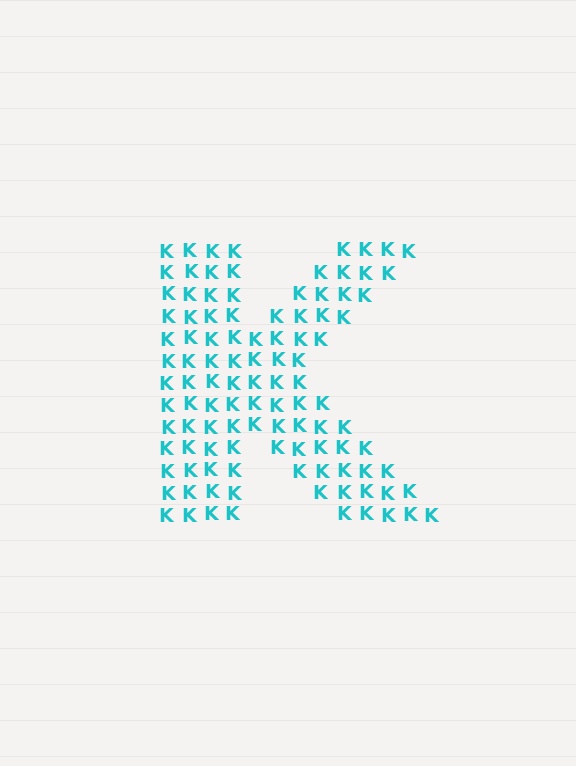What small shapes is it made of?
It is made of small letter K's.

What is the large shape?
The large shape is the letter K.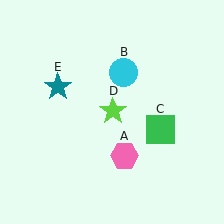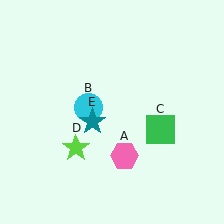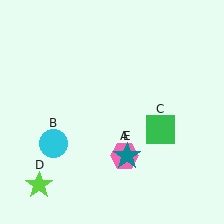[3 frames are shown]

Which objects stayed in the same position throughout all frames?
Pink hexagon (object A) and green square (object C) remained stationary.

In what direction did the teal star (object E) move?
The teal star (object E) moved down and to the right.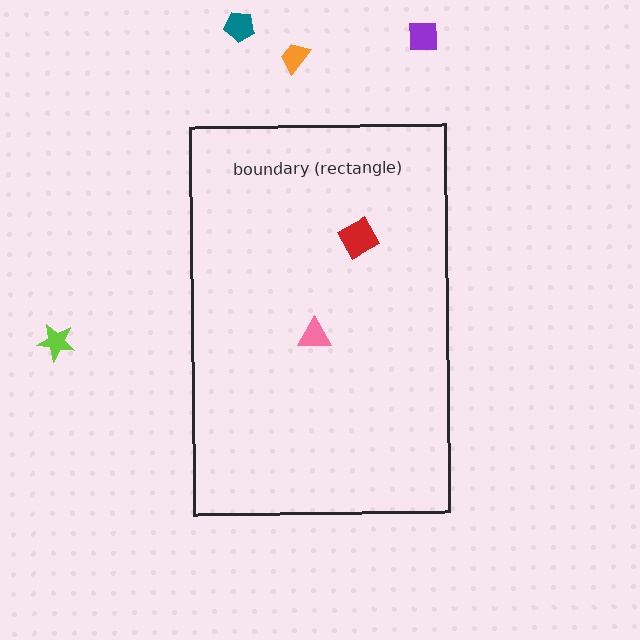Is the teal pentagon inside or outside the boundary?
Outside.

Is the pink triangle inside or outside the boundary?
Inside.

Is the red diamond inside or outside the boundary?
Inside.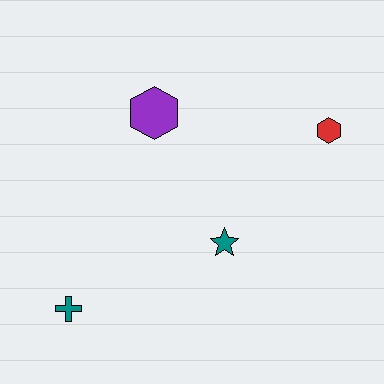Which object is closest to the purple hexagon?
The teal star is closest to the purple hexagon.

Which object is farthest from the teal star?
The teal cross is farthest from the teal star.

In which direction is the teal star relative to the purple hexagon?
The teal star is below the purple hexagon.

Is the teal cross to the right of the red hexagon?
No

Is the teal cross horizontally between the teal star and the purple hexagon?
No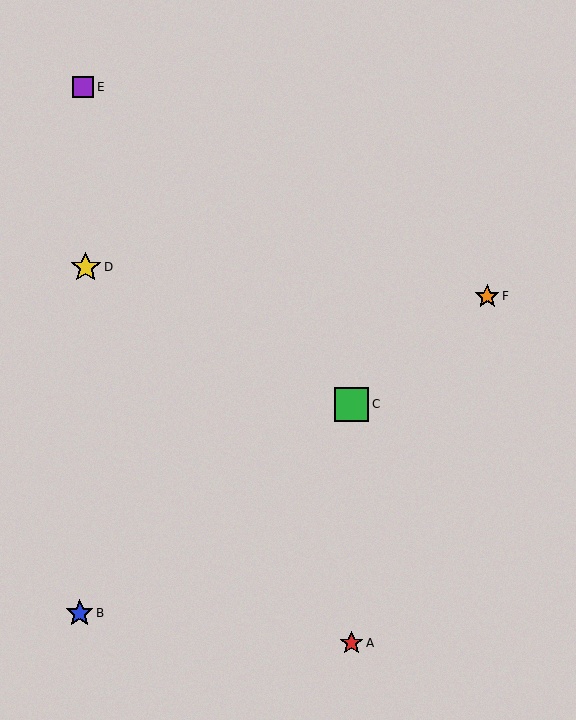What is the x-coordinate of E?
Object E is at x≈83.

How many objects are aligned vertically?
2 objects (A, C) are aligned vertically.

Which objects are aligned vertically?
Objects A, C are aligned vertically.